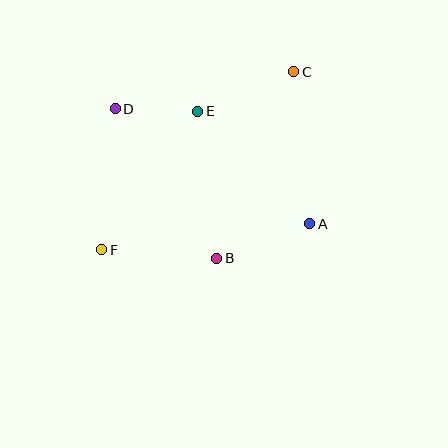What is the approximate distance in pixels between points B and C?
The distance between B and C is approximately 202 pixels.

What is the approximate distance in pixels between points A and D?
The distance between A and D is approximately 226 pixels.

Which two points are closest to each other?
Points D and E are closest to each other.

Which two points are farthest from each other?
Points C and F are farthest from each other.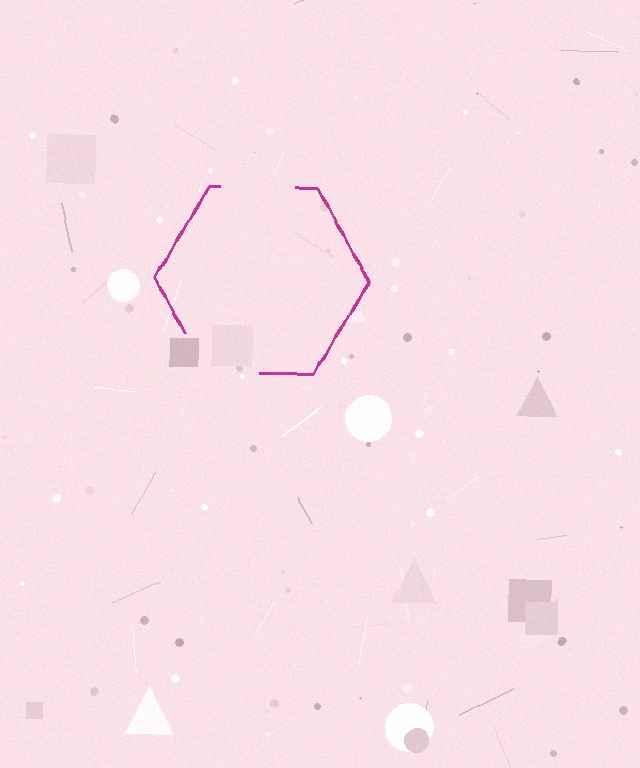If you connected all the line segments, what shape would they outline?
They would outline a hexagon.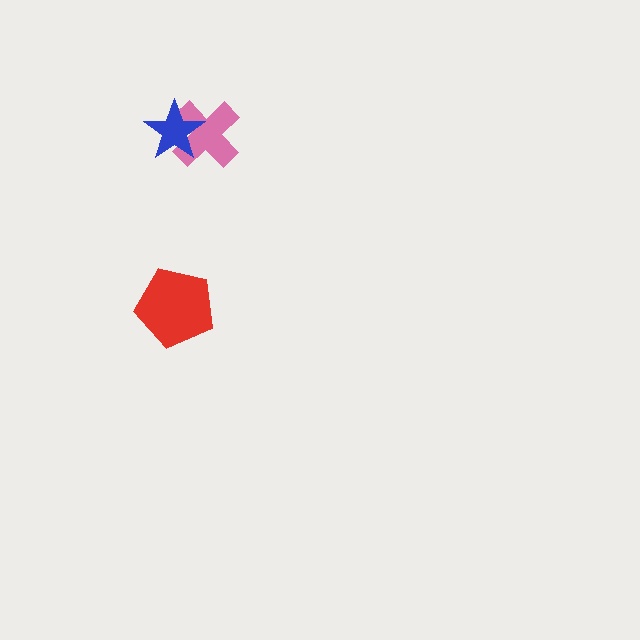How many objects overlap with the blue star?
1 object overlaps with the blue star.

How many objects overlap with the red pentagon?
0 objects overlap with the red pentagon.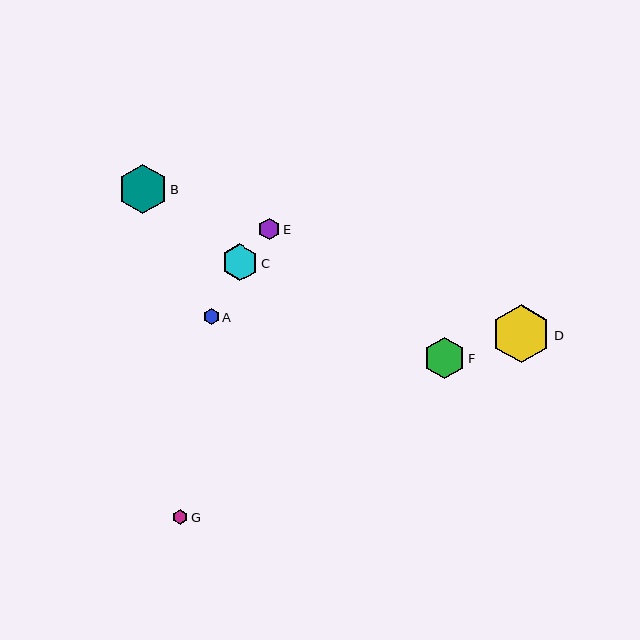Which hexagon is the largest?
Hexagon D is the largest with a size of approximately 59 pixels.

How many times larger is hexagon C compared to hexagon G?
Hexagon C is approximately 2.4 times the size of hexagon G.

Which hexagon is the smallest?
Hexagon G is the smallest with a size of approximately 15 pixels.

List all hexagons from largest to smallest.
From largest to smallest: D, B, F, C, E, A, G.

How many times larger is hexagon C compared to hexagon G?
Hexagon C is approximately 2.4 times the size of hexagon G.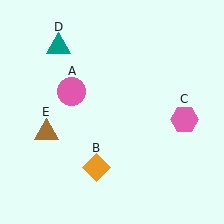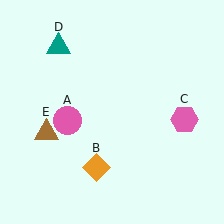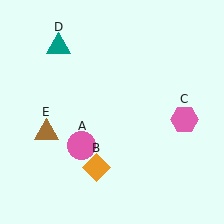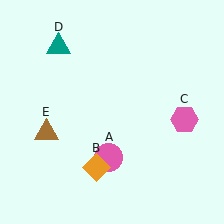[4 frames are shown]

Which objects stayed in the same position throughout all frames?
Orange diamond (object B) and pink hexagon (object C) and teal triangle (object D) and brown triangle (object E) remained stationary.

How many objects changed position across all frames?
1 object changed position: pink circle (object A).